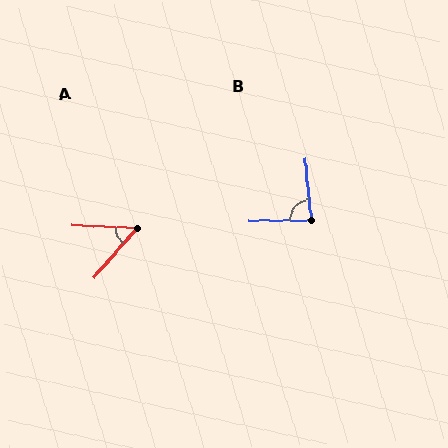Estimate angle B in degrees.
Approximately 84 degrees.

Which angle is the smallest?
A, at approximately 51 degrees.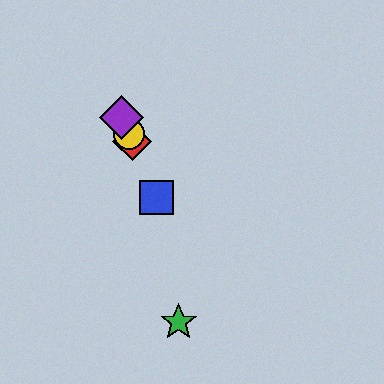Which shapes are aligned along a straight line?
The red diamond, the blue square, the yellow circle, the purple diamond are aligned along a straight line.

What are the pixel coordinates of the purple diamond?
The purple diamond is at (122, 118).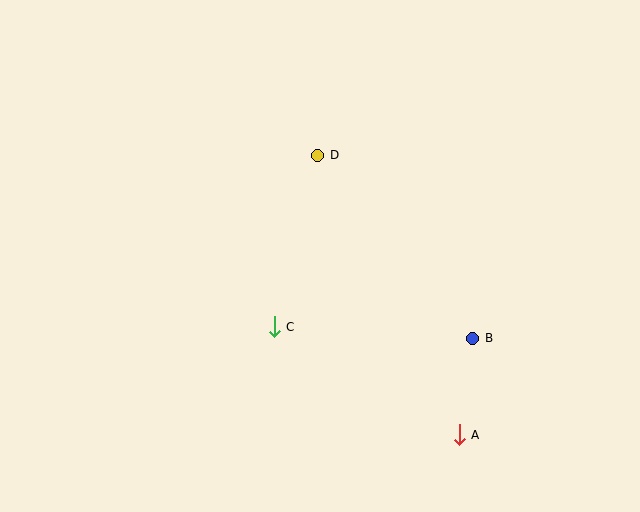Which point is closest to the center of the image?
Point C at (274, 327) is closest to the center.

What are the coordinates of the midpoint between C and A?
The midpoint between C and A is at (367, 381).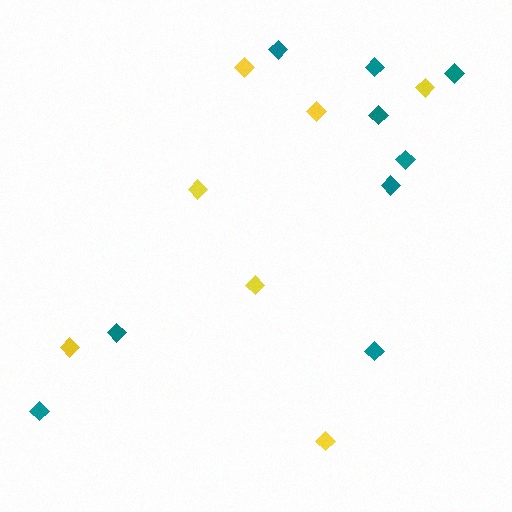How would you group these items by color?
There are 2 groups: one group of yellow diamonds (7) and one group of teal diamonds (9).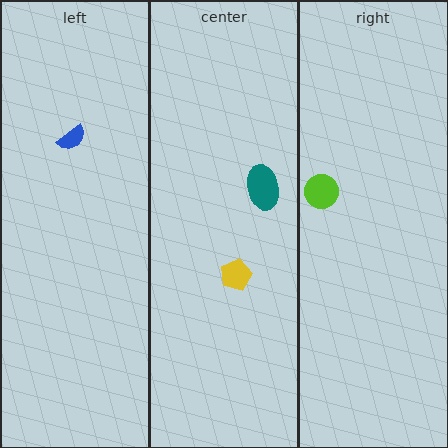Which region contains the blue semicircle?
The left region.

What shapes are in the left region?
The blue semicircle.